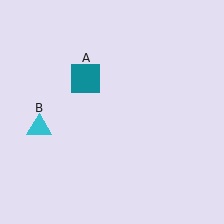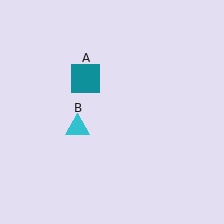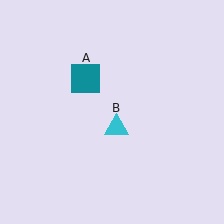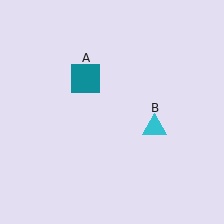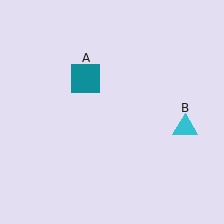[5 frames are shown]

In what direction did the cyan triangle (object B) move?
The cyan triangle (object B) moved right.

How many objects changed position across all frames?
1 object changed position: cyan triangle (object B).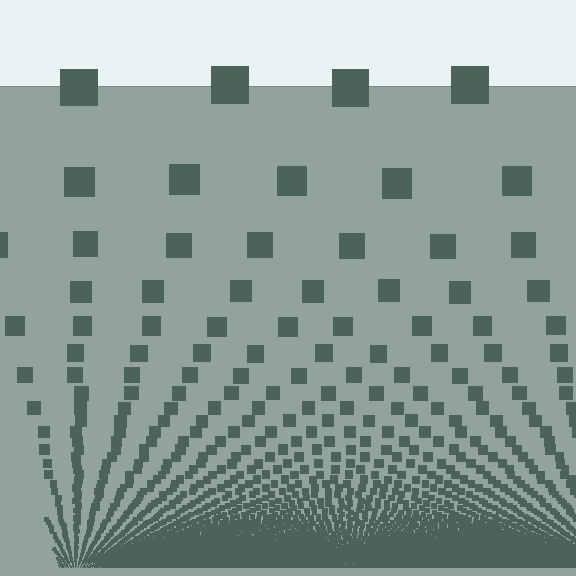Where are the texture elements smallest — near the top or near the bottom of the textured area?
Near the bottom.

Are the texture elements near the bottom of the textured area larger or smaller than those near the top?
Smaller. The gradient is inverted — elements near the bottom are smaller and denser.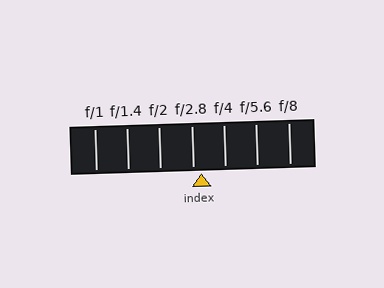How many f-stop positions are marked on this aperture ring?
There are 7 f-stop positions marked.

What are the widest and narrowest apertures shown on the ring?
The widest aperture shown is f/1 and the narrowest is f/8.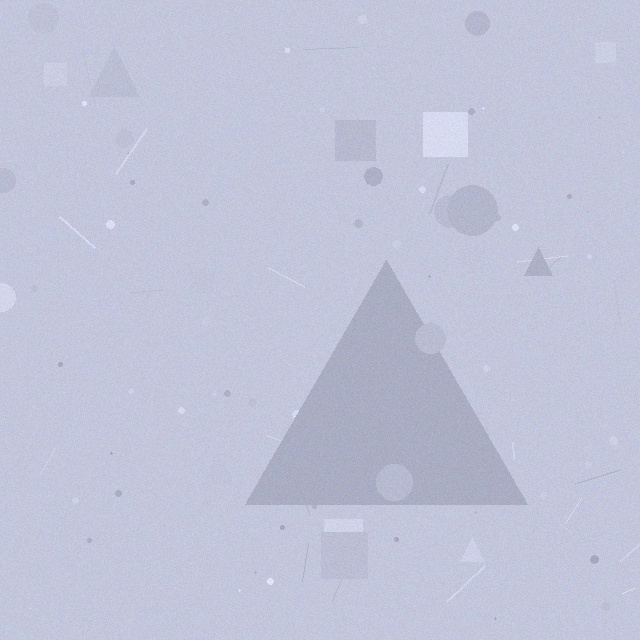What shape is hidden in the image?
A triangle is hidden in the image.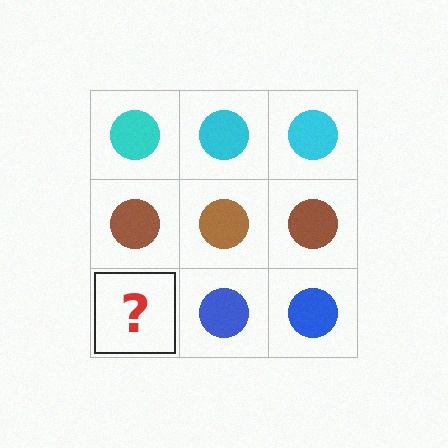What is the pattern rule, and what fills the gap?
The rule is that each row has a consistent color. The gap should be filled with a blue circle.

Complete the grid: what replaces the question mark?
The question mark should be replaced with a blue circle.